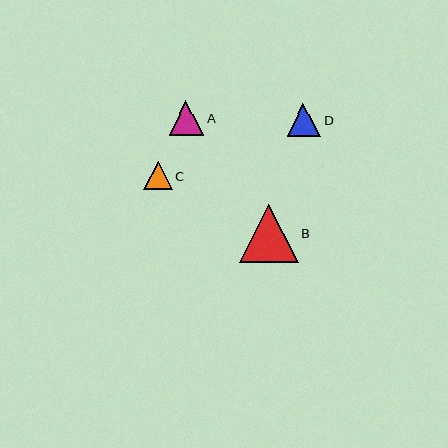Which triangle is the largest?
Triangle B is the largest with a size of approximately 58 pixels.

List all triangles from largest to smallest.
From largest to smallest: B, A, D, C.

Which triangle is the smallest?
Triangle C is the smallest with a size of approximately 28 pixels.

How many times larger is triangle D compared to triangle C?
Triangle D is approximately 1.2 times the size of triangle C.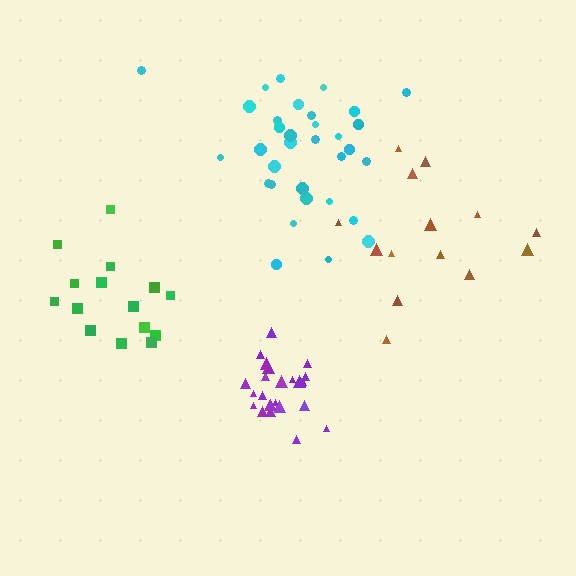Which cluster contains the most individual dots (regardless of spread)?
Cyan (33).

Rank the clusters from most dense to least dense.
purple, cyan, green, brown.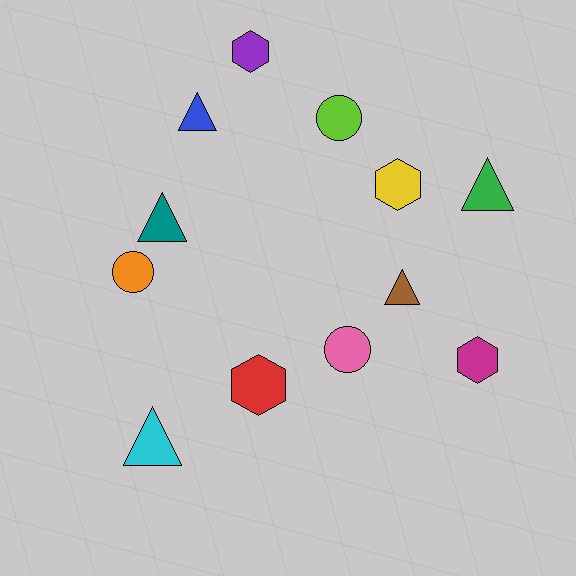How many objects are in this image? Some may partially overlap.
There are 12 objects.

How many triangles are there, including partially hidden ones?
There are 5 triangles.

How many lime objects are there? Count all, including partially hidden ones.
There is 1 lime object.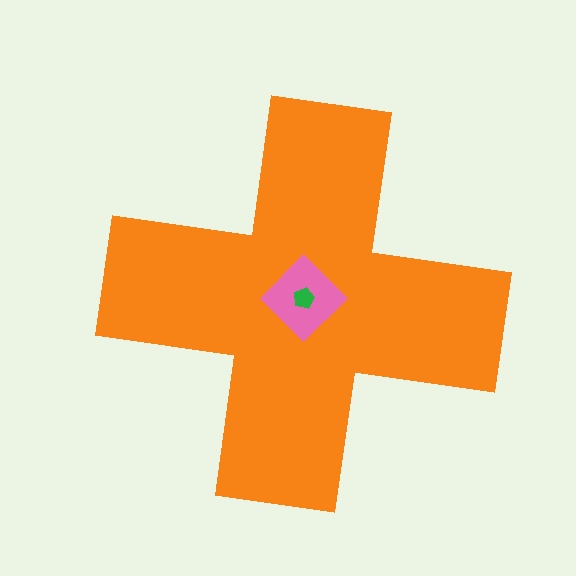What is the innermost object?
The green pentagon.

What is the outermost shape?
The orange cross.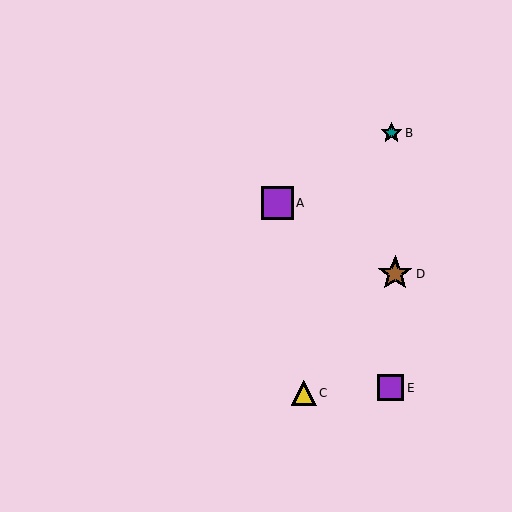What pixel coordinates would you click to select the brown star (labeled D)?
Click at (395, 274) to select the brown star D.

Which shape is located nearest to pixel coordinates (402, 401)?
The purple square (labeled E) at (391, 388) is nearest to that location.